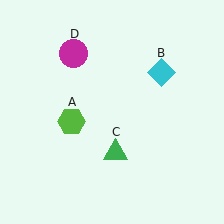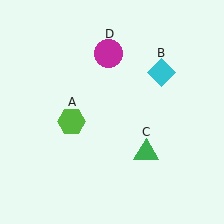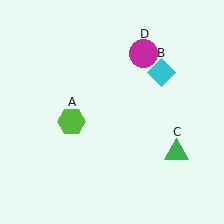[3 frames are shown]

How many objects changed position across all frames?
2 objects changed position: green triangle (object C), magenta circle (object D).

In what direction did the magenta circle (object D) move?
The magenta circle (object D) moved right.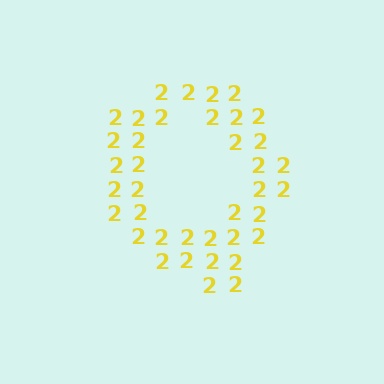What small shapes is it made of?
It is made of small digit 2's.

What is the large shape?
The large shape is the letter Q.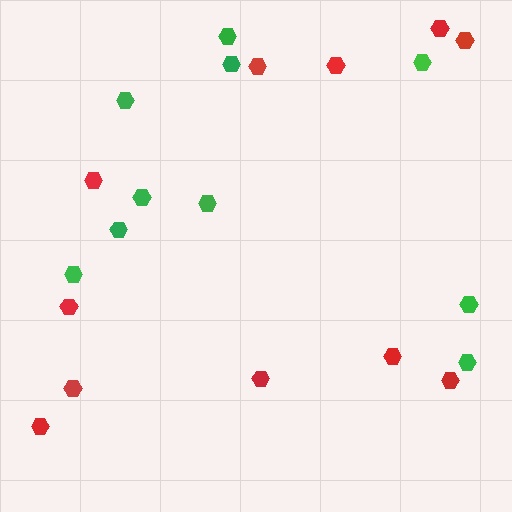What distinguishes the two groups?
There are 2 groups: one group of green hexagons (10) and one group of red hexagons (11).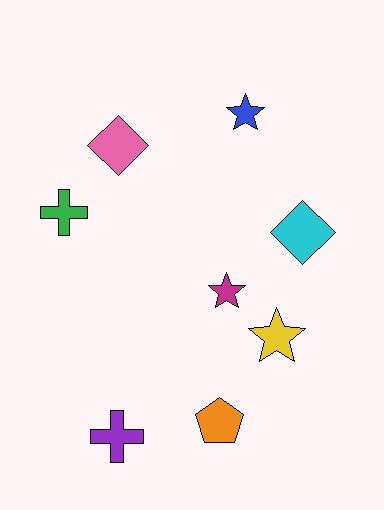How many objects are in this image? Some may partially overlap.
There are 8 objects.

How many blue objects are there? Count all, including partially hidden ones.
There is 1 blue object.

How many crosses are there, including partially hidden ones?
There are 2 crosses.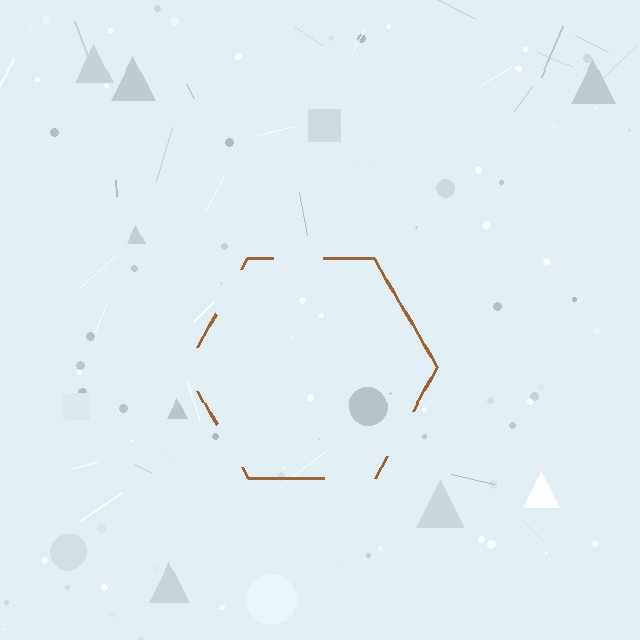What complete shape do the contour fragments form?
The contour fragments form a hexagon.